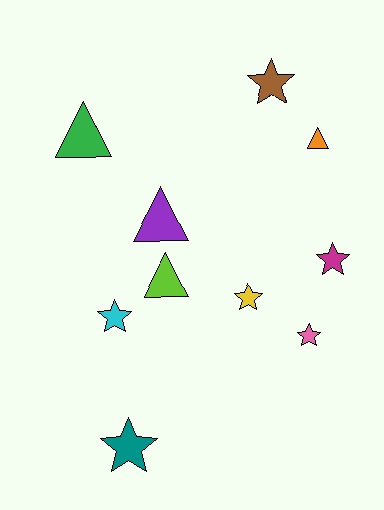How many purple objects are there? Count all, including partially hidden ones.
There is 1 purple object.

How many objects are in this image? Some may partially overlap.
There are 10 objects.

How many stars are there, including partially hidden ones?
There are 6 stars.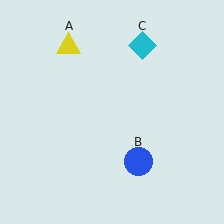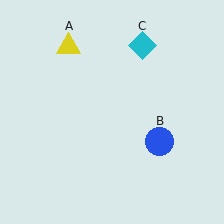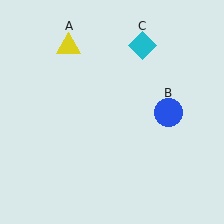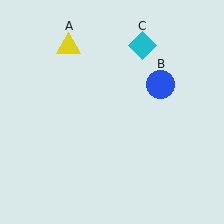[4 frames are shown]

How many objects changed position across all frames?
1 object changed position: blue circle (object B).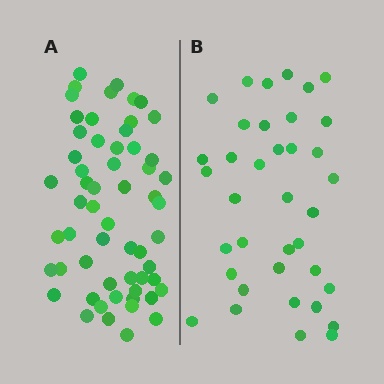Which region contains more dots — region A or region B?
Region A (the left region) has more dots.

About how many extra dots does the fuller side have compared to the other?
Region A has approximately 20 more dots than region B.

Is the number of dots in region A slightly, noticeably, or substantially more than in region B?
Region A has substantially more. The ratio is roughly 1.6 to 1.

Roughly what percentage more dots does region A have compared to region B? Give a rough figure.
About 55% more.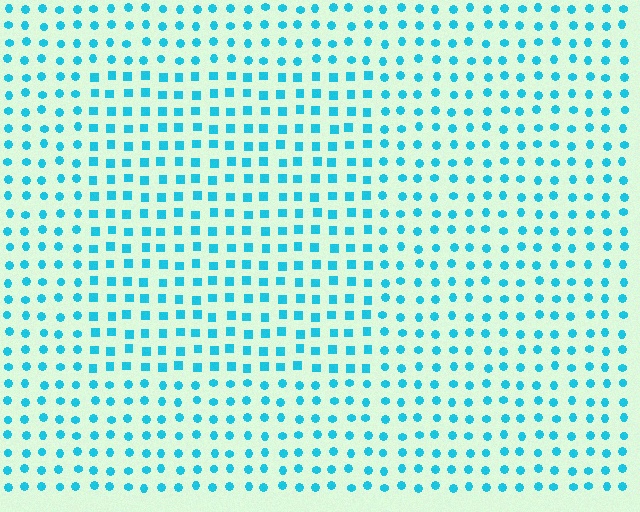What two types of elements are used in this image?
The image uses squares inside the rectangle region and circles outside it.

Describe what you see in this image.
The image is filled with small cyan elements arranged in a uniform grid. A rectangle-shaped region contains squares, while the surrounding area contains circles. The boundary is defined purely by the change in element shape.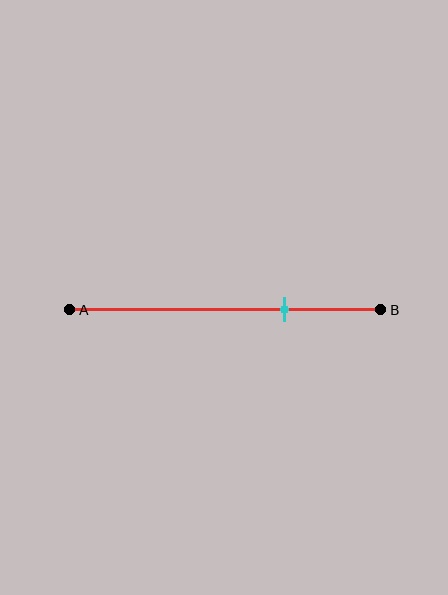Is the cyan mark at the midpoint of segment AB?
No, the mark is at about 70% from A, not at the 50% midpoint.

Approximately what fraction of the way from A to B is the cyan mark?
The cyan mark is approximately 70% of the way from A to B.